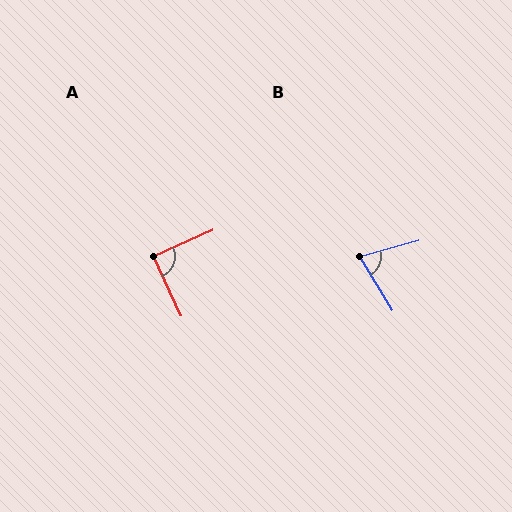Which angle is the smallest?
B, at approximately 74 degrees.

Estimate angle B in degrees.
Approximately 74 degrees.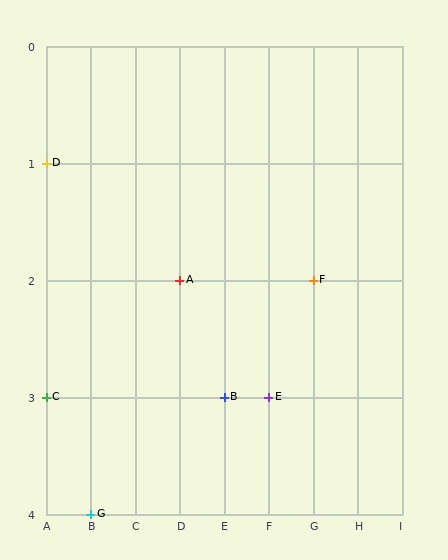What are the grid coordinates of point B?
Point B is at grid coordinates (E, 3).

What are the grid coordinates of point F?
Point F is at grid coordinates (G, 2).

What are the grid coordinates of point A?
Point A is at grid coordinates (D, 2).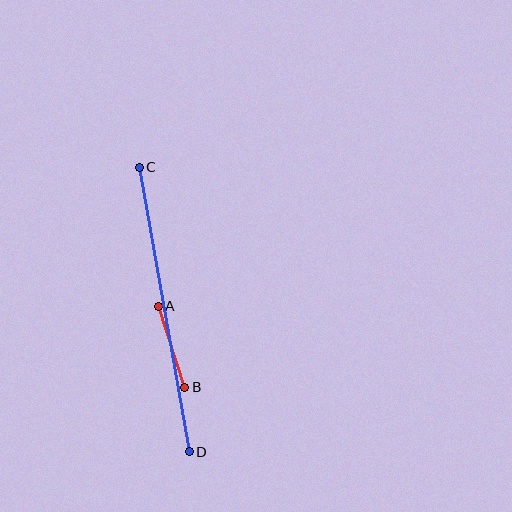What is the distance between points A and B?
The distance is approximately 85 pixels.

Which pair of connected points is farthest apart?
Points C and D are farthest apart.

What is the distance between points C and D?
The distance is approximately 289 pixels.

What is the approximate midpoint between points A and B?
The midpoint is at approximately (171, 347) pixels.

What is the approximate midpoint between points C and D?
The midpoint is at approximately (164, 310) pixels.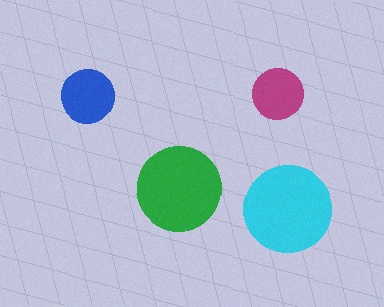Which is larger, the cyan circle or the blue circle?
The cyan one.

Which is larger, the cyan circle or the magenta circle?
The cyan one.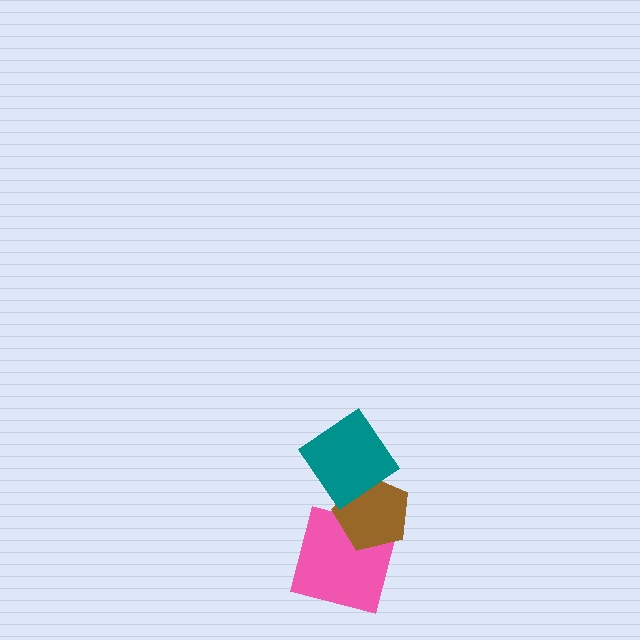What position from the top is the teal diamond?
The teal diamond is 1st from the top.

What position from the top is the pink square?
The pink square is 3rd from the top.